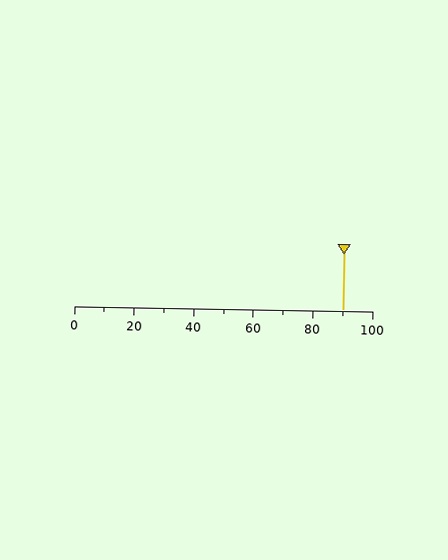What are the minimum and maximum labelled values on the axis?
The axis runs from 0 to 100.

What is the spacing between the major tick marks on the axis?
The major ticks are spaced 20 apart.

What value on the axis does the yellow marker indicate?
The marker indicates approximately 90.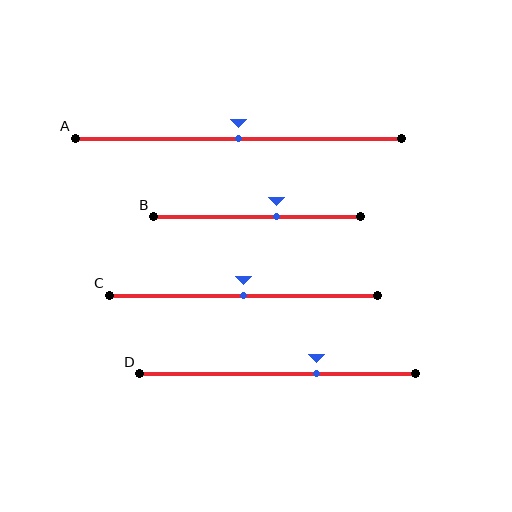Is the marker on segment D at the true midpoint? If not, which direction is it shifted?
No, the marker on segment D is shifted to the right by about 14% of the segment length.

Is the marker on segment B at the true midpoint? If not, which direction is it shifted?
No, the marker on segment B is shifted to the right by about 10% of the segment length.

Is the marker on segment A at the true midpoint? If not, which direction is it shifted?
Yes, the marker on segment A is at the true midpoint.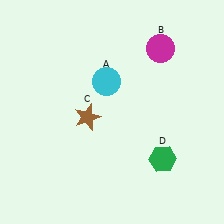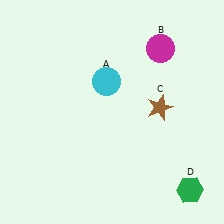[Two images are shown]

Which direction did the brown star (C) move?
The brown star (C) moved right.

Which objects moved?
The objects that moved are: the brown star (C), the green hexagon (D).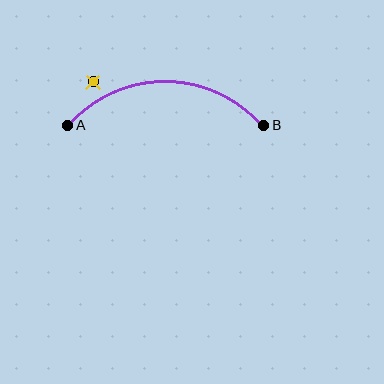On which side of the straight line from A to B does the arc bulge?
The arc bulges above the straight line connecting A and B.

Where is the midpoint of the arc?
The arc midpoint is the point on the curve farthest from the straight line joining A and B. It sits above that line.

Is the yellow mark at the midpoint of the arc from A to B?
No — the yellow mark does not lie on the arc at all. It sits slightly outside the curve.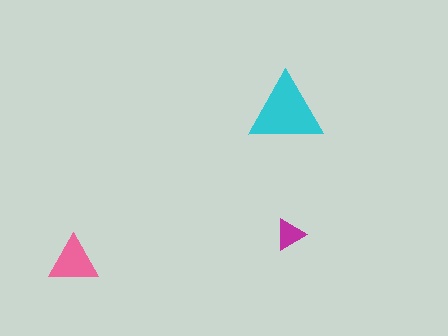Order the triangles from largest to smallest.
the cyan one, the pink one, the magenta one.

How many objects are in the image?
There are 3 objects in the image.